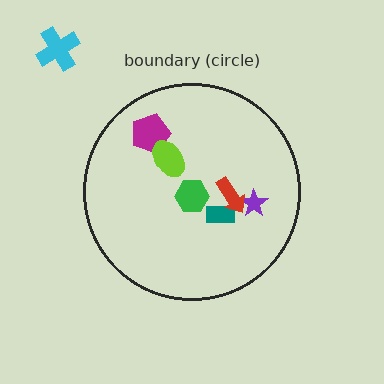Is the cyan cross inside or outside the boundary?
Outside.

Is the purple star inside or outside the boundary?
Inside.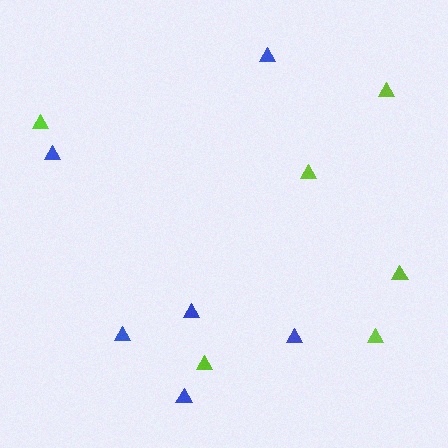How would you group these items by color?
There are 2 groups: one group of lime triangles (6) and one group of blue triangles (6).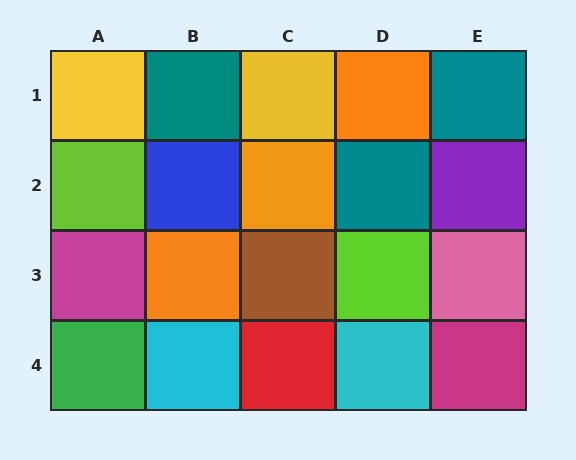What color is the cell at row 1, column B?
Teal.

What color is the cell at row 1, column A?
Yellow.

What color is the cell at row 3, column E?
Pink.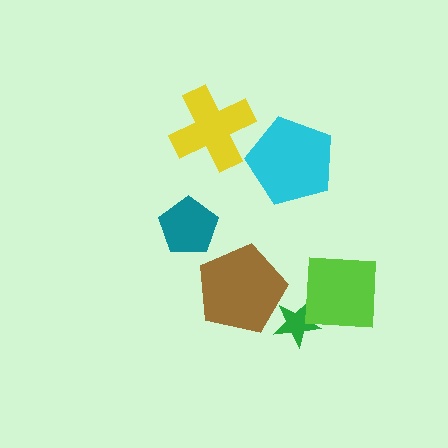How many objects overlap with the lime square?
1 object overlaps with the lime square.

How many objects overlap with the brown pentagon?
0 objects overlap with the brown pentagon.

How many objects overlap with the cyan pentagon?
0 objects overlap with the cyan pentagon.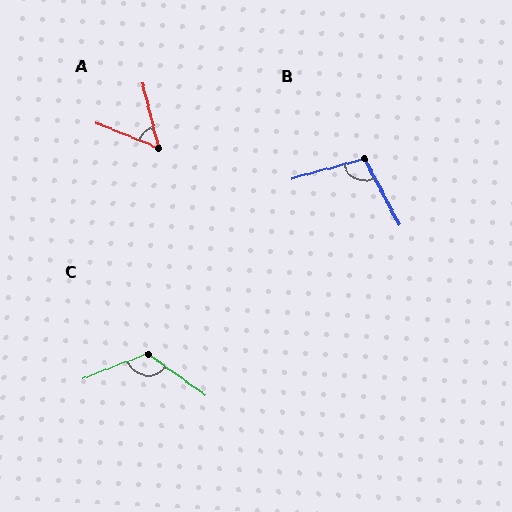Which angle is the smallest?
A, at approximately 54 degrees.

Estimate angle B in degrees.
Approximately 102 degrees.